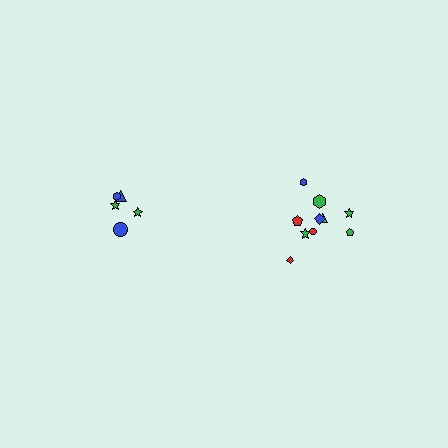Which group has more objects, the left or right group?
The right group.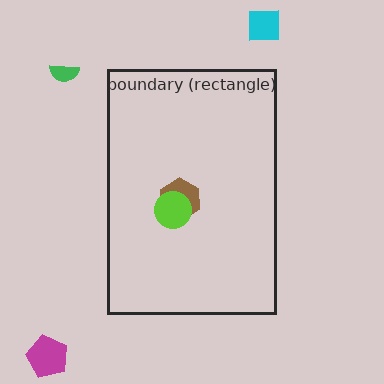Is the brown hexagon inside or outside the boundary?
Inside.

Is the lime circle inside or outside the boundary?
Inside.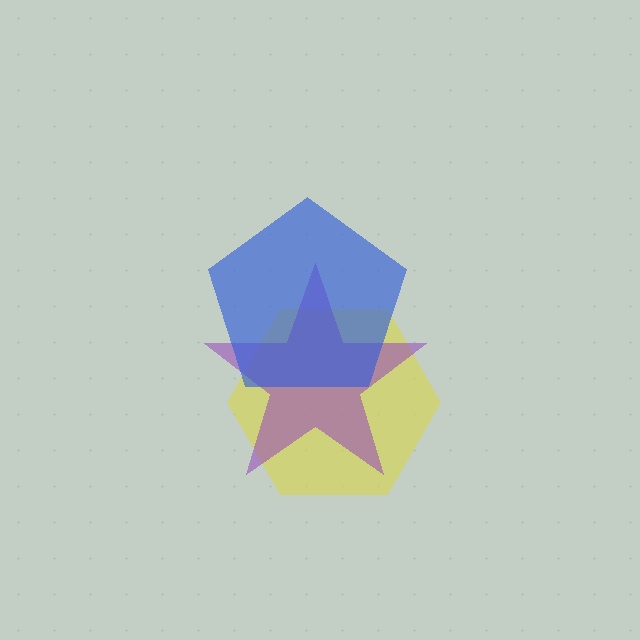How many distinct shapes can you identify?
There are 3 distinct shapes: a yellow hexagon, a purple star, a blue pentagon.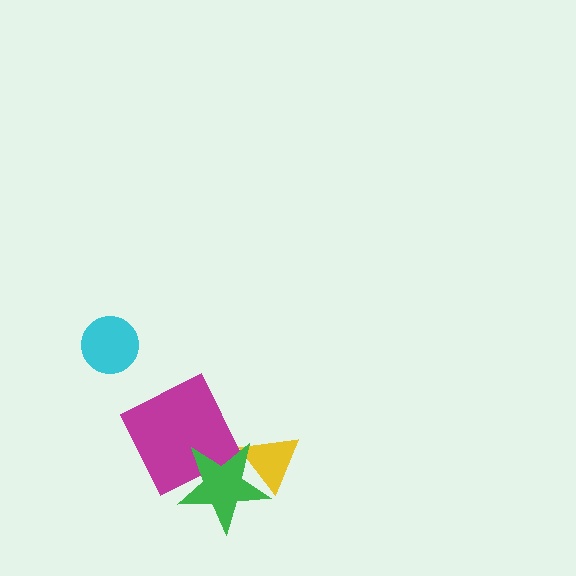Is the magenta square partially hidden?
Yes, it is partially covered by another shape.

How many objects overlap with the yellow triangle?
1 object overlaps with the yellow triangle.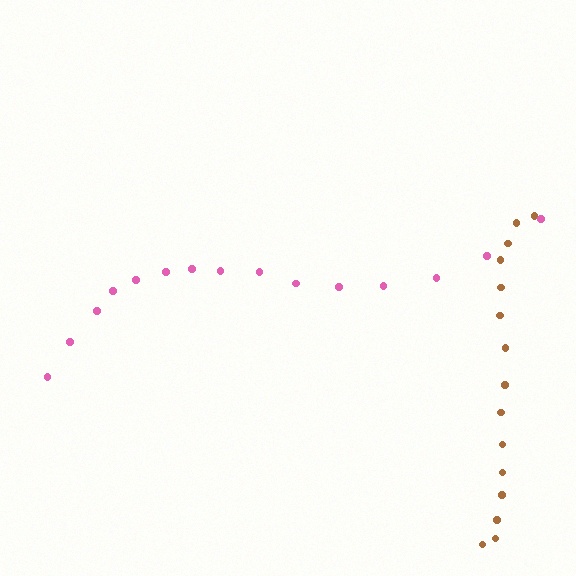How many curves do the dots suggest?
There are 2 distinct paths.